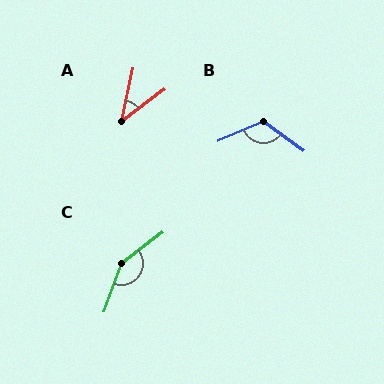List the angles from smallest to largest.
A (40°), B (120°), C (148°).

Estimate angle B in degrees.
Approximately 120 degrees.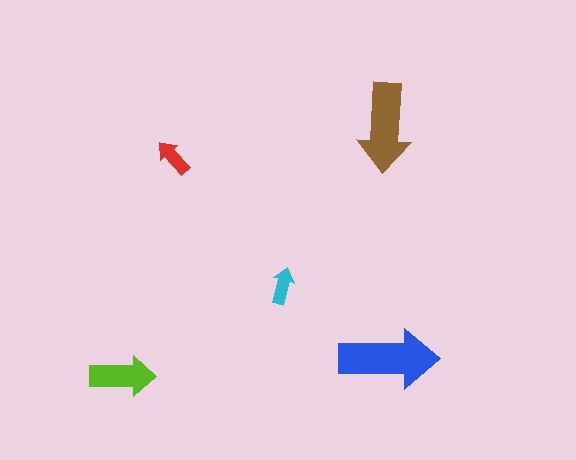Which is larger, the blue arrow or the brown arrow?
The blue one.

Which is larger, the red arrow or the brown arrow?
The brown one.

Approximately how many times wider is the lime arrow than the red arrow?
About 1.5 times wider.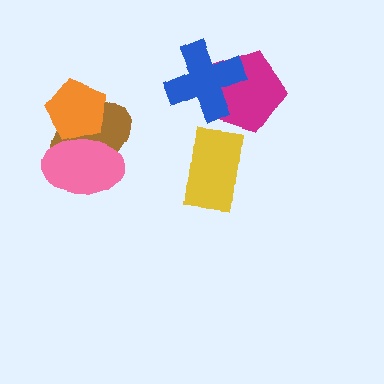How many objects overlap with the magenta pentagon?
1 object overlaps with the magenta pentagon.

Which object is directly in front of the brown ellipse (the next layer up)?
The orange pentagon is directly in front of the brown ellipse.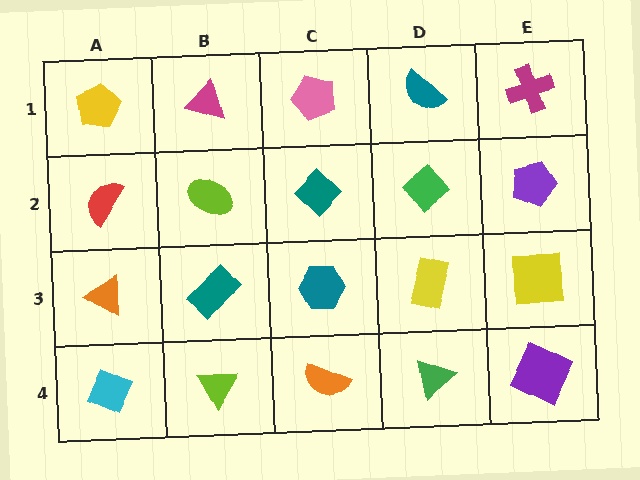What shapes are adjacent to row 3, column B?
A lime ellipse (row 2, column B), a lime triangle (row 4, column B), an orange triangle (row 3, column A), a teal hexagon (row 3, column C).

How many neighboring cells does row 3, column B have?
4.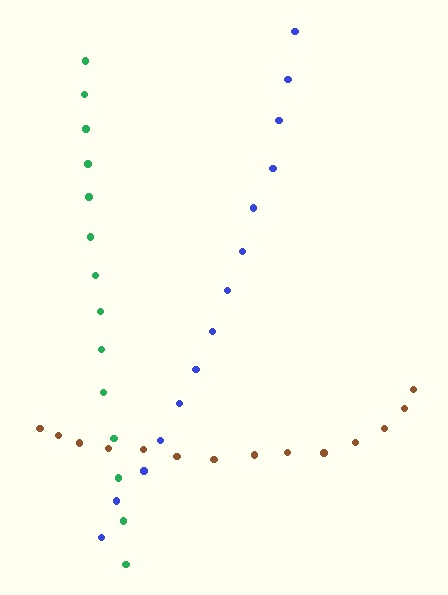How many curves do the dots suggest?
There are 3 distinct paths.